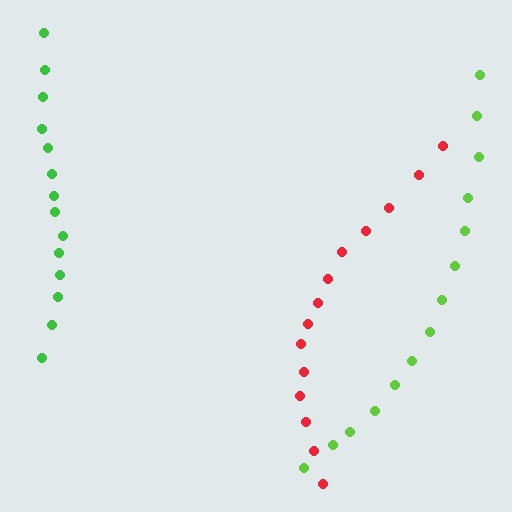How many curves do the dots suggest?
There are 3 distinct paths.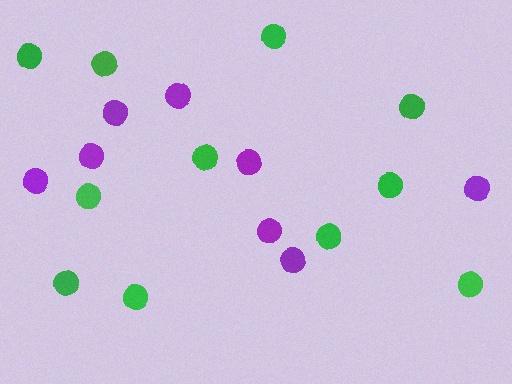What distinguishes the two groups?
There are 2 groups: one group of green circles (11) and one group of purple circles (8).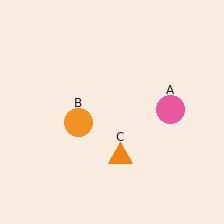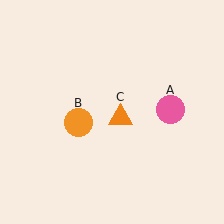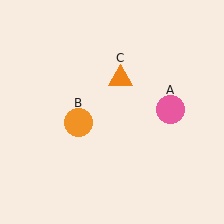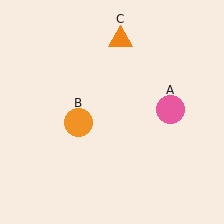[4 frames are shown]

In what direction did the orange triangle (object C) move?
The orange triangle (object C) moved up.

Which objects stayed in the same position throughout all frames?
Pink circle (object A) and orange circle (object B) remained stationary.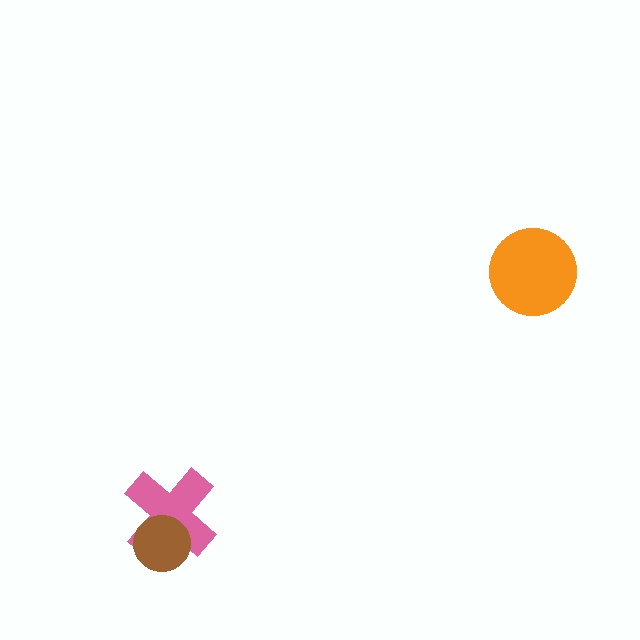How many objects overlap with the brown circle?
1 object overlaps with the brown circle.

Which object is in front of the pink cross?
The brown circle is in front of the pink cross.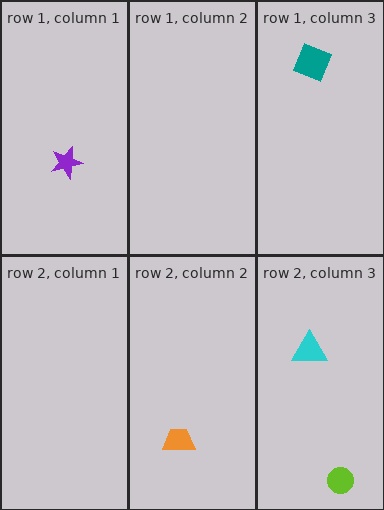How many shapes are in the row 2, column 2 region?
1.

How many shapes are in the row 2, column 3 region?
2.